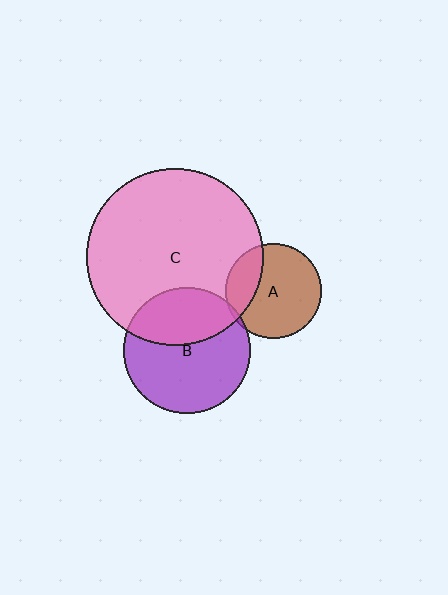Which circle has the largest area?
Circle C (pink).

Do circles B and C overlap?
Yes.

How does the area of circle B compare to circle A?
Approximately 1.7 times.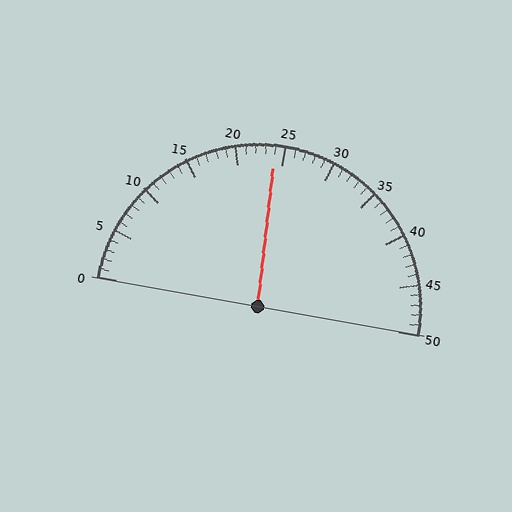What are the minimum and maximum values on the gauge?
The gauge ranges from 0 to 50.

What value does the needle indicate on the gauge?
The needle indicates approximately 24.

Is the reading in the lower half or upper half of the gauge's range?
The reading is in the lower half of the range (0 to 50).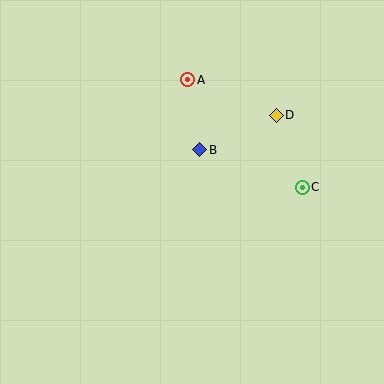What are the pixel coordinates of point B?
Point B is at (200, 150).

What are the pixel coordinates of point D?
Point D is at (276, 115).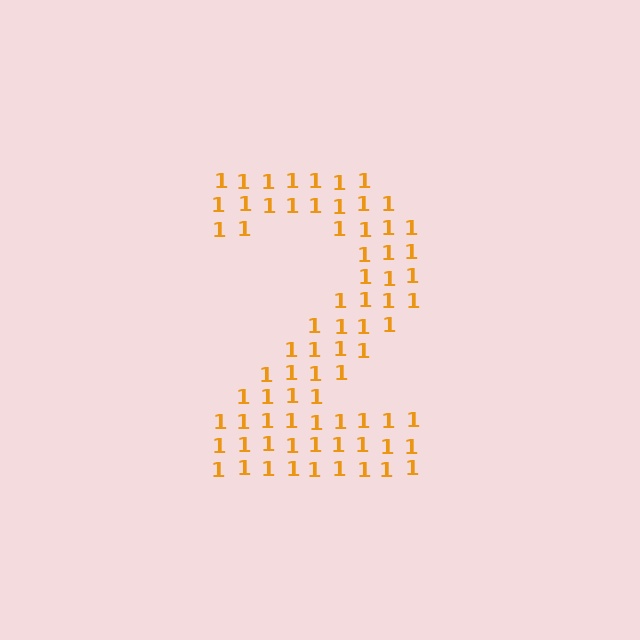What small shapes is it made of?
It is made of small digit 1's.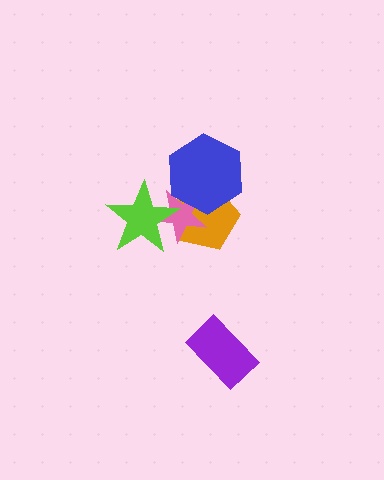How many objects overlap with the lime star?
2 objects overlap with the lime star.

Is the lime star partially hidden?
No, no other shape covers it.